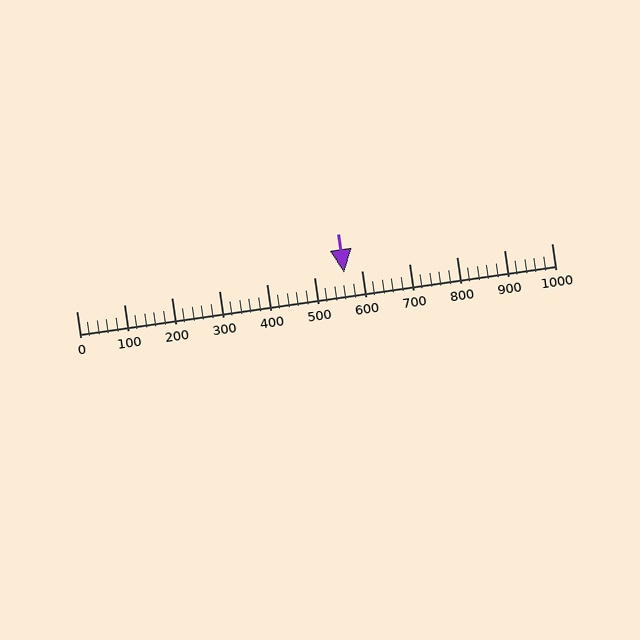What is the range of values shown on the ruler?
The ruler shows values from 0 to 1000.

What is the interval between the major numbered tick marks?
The major tick marks are spaced 100 units apart.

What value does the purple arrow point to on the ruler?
The purple arrow points to approximately 563.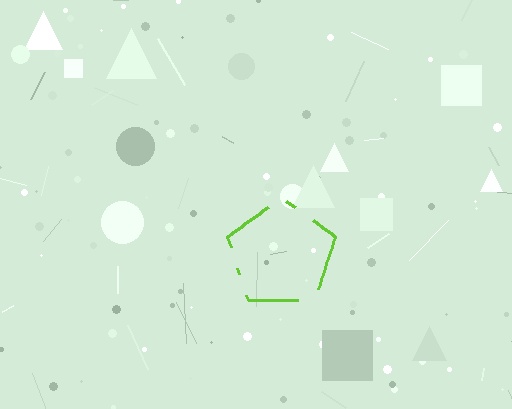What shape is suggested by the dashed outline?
The dashed outline suggests a pentagon.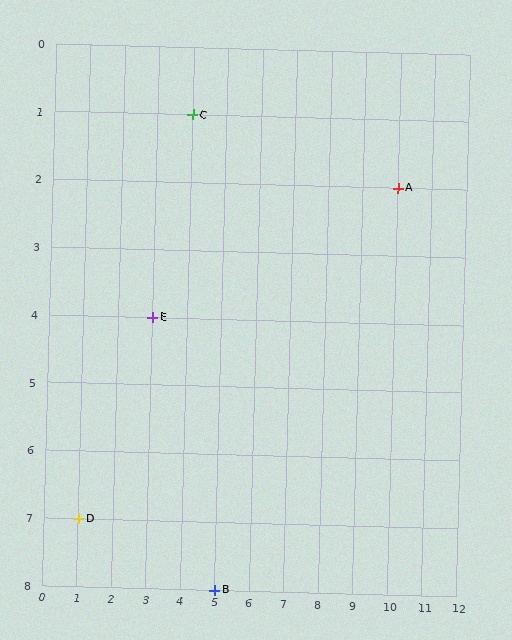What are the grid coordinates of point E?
Point E is at grid coordinates (3, 4).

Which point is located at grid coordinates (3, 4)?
Point E is at (3, 4).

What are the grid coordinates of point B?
Point B is at grid coordinates (5, 8).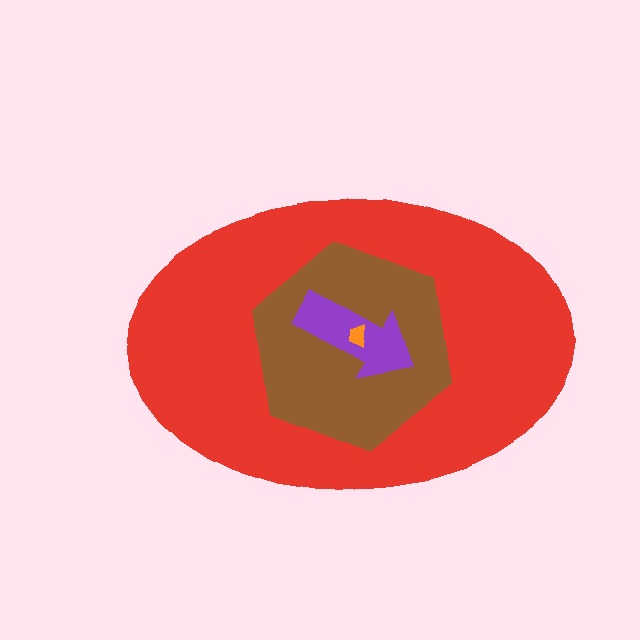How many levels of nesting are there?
4.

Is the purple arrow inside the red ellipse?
Yes.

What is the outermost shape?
The red ellipse.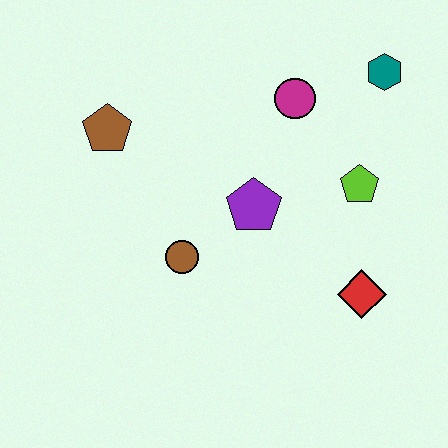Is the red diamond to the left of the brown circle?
No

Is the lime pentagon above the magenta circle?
No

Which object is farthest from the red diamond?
The brown pentagon is farthest from the red diamond.